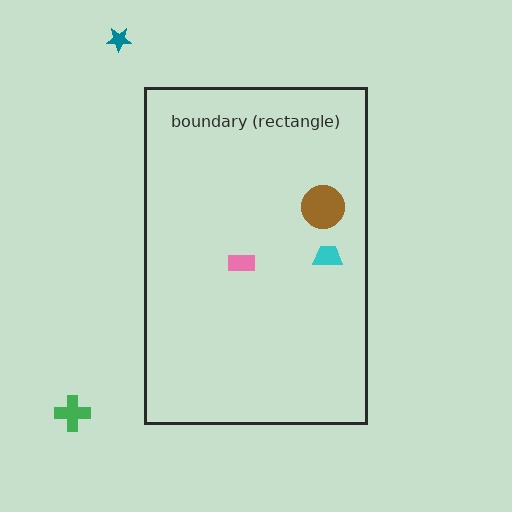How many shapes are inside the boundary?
3 inside, 2 outside.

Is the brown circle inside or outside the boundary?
Inside.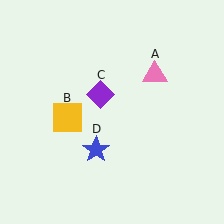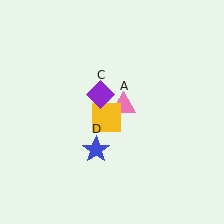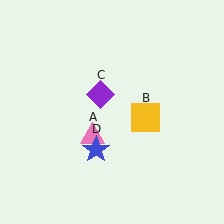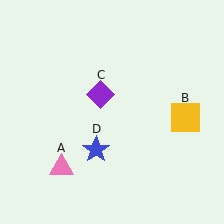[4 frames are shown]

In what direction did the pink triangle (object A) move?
The pink triangle (object A) moved down and to the left.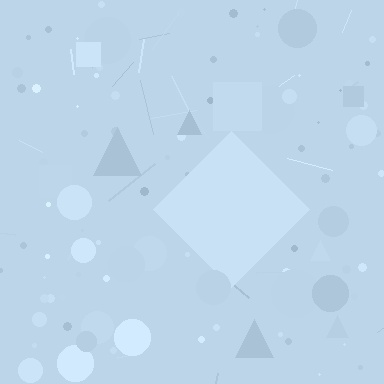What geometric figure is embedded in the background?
A diamond is embedded in the background.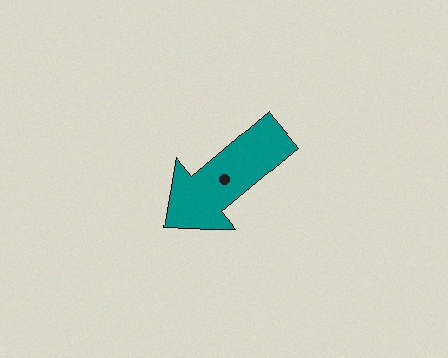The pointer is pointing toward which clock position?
Roughly 8 o'clock.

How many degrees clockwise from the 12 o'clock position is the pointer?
Approximately 230 degrees.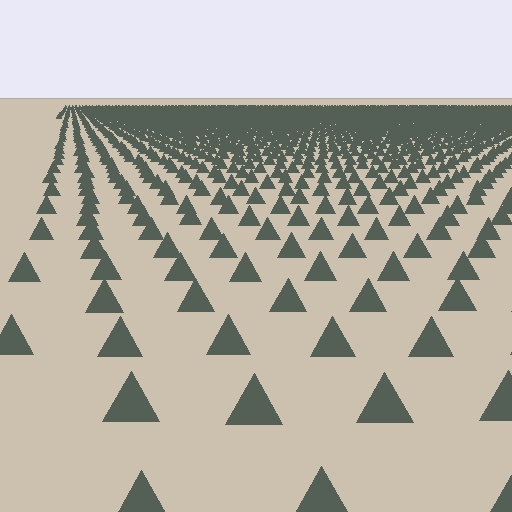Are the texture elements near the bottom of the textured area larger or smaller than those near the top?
Larger. Near the bottom, elements are closer to the viewer and appear at a bigger on-screen size.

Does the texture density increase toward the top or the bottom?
Density increases toward the top.